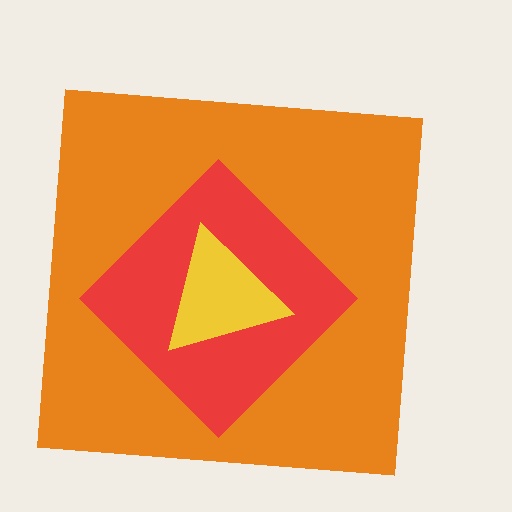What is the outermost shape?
The orange square.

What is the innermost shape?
The yellow triangle.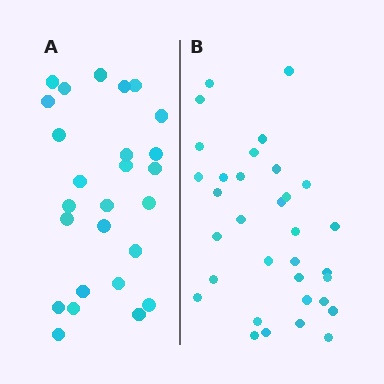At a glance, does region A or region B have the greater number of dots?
Region B (the right region) has more dots.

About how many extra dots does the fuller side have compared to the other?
Region B has roughly 8 or so more dots than region A.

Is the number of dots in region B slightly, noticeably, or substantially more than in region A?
Region B has noticeably more, but not dramatically so. The ratio is roughly 1.3 to 1.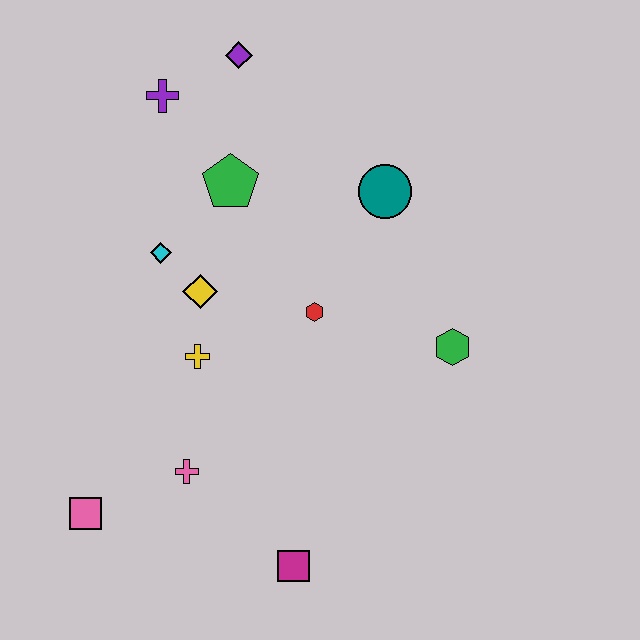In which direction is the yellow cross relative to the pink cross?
The yellow cross is above the pink cross.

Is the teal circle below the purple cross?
Yes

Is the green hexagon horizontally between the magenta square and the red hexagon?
No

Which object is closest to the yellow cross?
The yellow diamond is closest to the yellow cross.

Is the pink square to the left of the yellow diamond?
Yes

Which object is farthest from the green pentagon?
The magenta square is farthest from the green pentagon.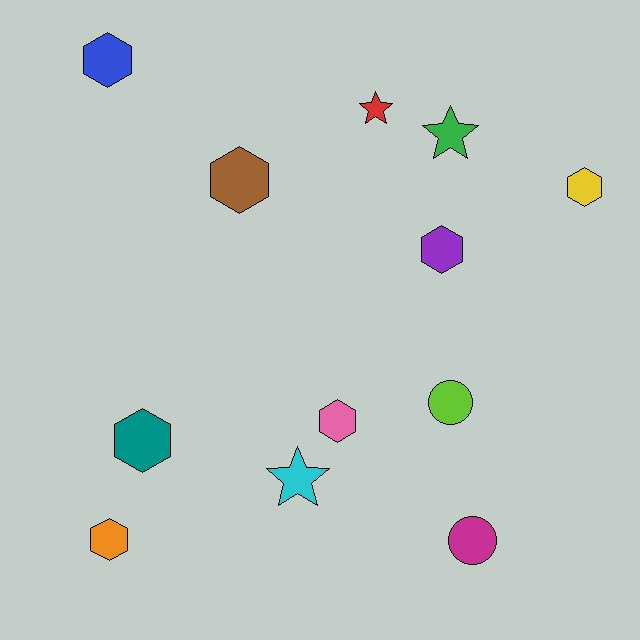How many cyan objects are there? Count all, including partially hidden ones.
There is 1 cyan object.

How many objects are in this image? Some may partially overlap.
There are 12 objects.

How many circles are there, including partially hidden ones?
There are 2 circles.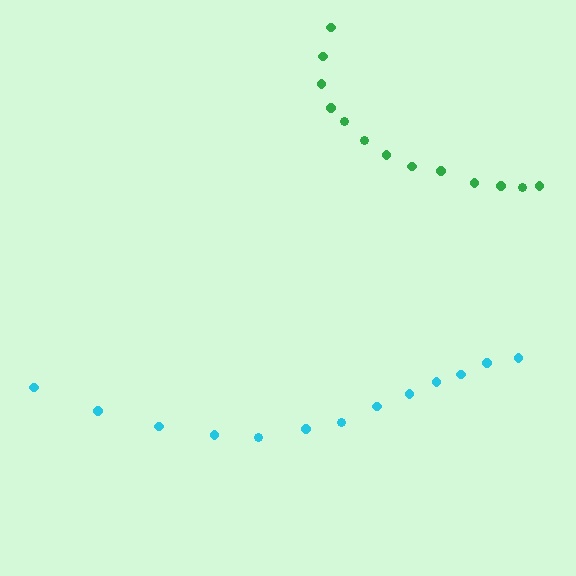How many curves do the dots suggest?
There are 2 distinct paths.